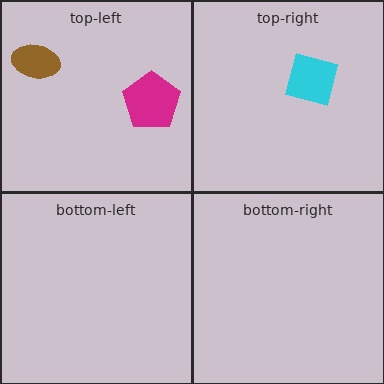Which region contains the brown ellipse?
The top-left region.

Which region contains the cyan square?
The top-right region.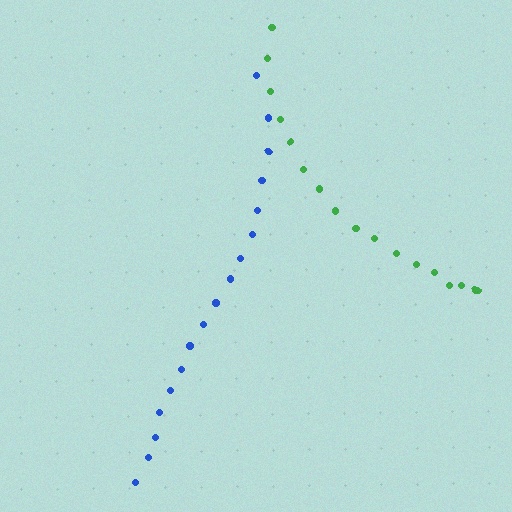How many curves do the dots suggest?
There are 2 distinct paths.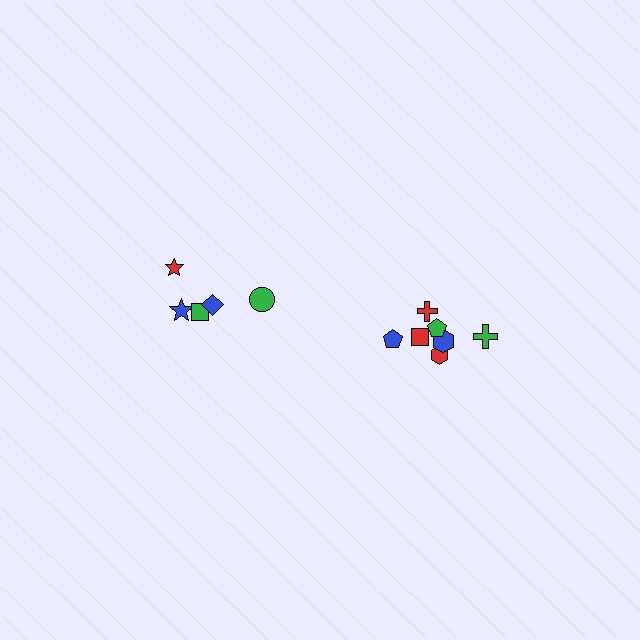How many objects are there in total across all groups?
There are 12 objects.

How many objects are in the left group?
There are 5 objects.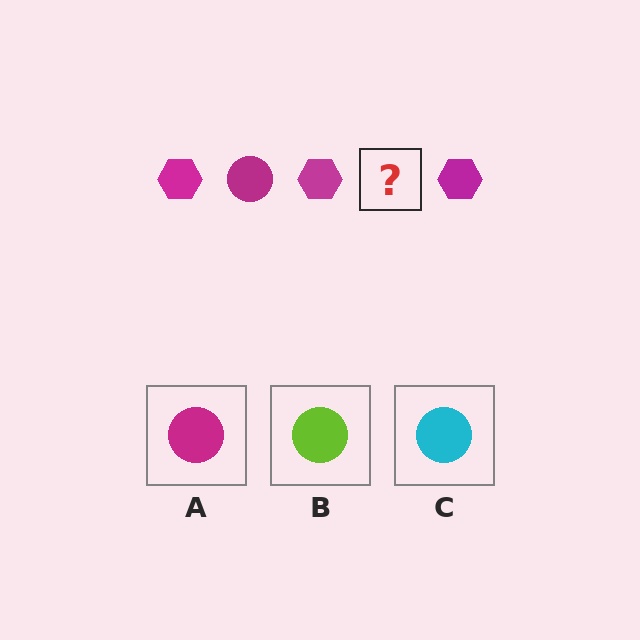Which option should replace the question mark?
Option A.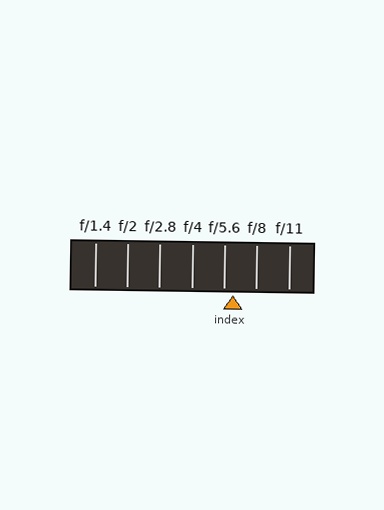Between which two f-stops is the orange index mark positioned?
The index mark is between f/5.6 and f/8.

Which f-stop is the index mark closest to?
The index mark is closest to f/5.6.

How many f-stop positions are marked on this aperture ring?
There are 7 f-stop positions marked.